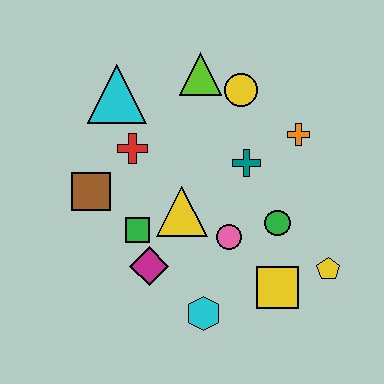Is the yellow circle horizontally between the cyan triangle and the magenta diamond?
No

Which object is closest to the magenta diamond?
The green square is closest to the magenta diamond.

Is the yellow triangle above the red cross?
No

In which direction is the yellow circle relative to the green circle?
The yellow circle is above the green circle.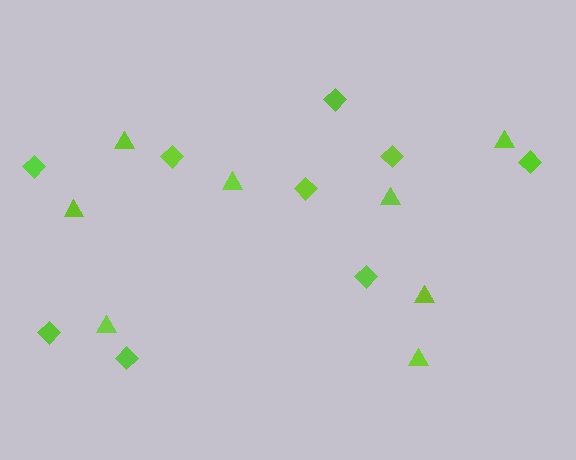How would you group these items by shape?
There are 2 groups: one group of diamonds (9) and one group of triangles (8).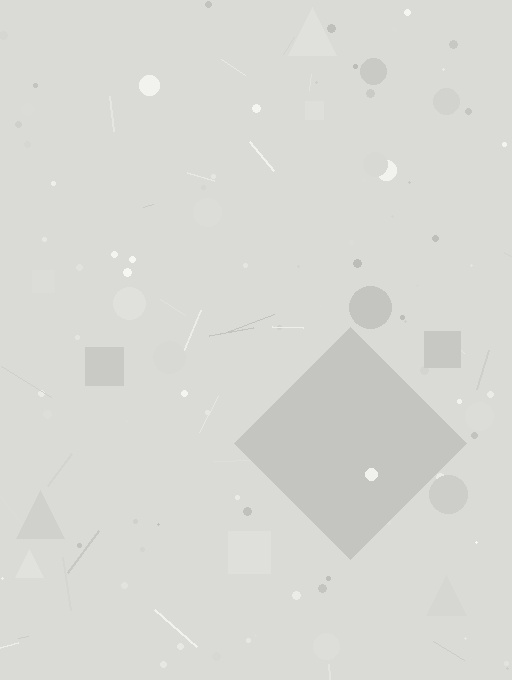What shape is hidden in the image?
A diamond is hidden in the image.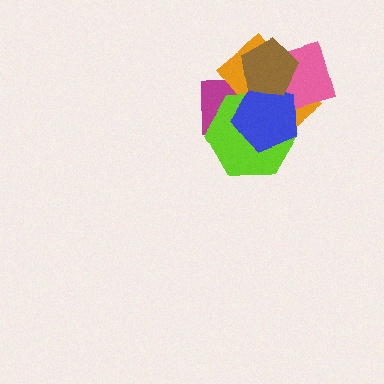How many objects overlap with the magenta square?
3 objects overlap with the magenta square.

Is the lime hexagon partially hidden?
Yes, it is partially covered by another shape.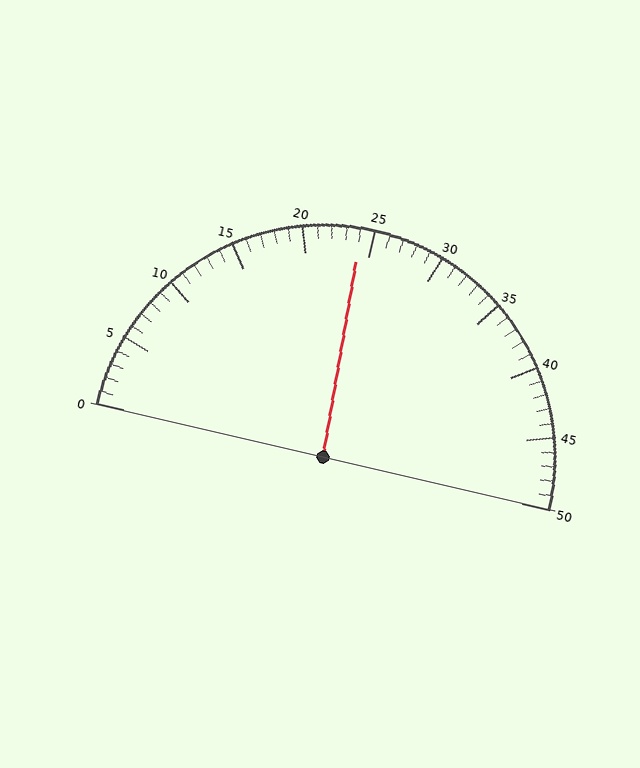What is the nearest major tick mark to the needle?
The nearest major tick mark is 25.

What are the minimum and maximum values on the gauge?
The gauge ranges from 0 to 50.